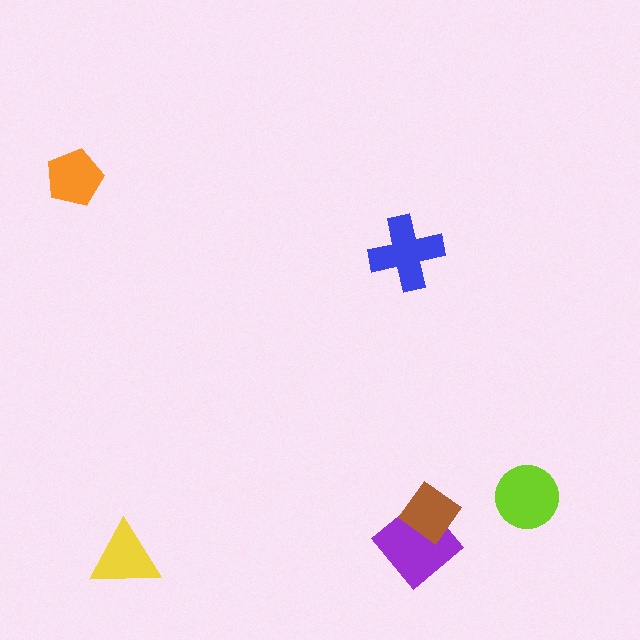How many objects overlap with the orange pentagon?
0 objects overlap with the orange pentagon.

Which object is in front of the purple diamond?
The brown diamond is in front of the purple diamond.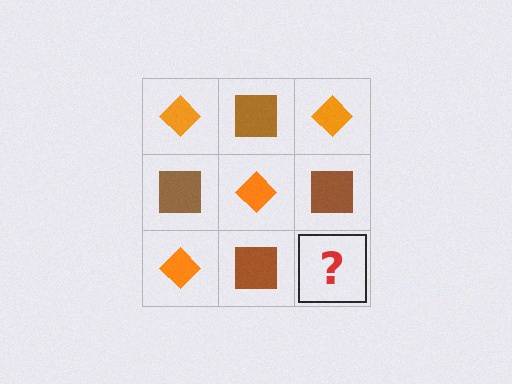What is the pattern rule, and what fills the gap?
The rule is that it alternates orange diamond and brown square in a checkerboard pattern. The gap should be filled with an orange diamond.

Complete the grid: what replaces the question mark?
The question mark should be replaced with an orange diamond.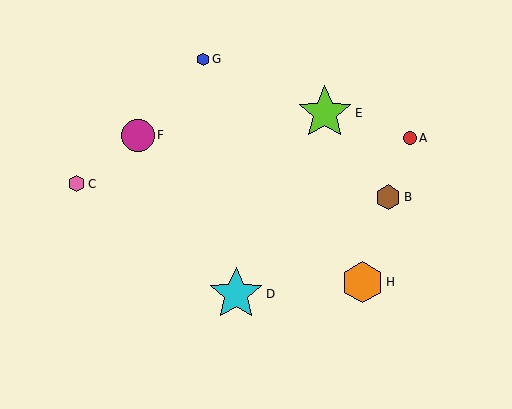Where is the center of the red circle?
The center of the red circle is at (410, 138).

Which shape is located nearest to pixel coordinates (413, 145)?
The red circle (labeled A) at (410, 138) is nearest to that location.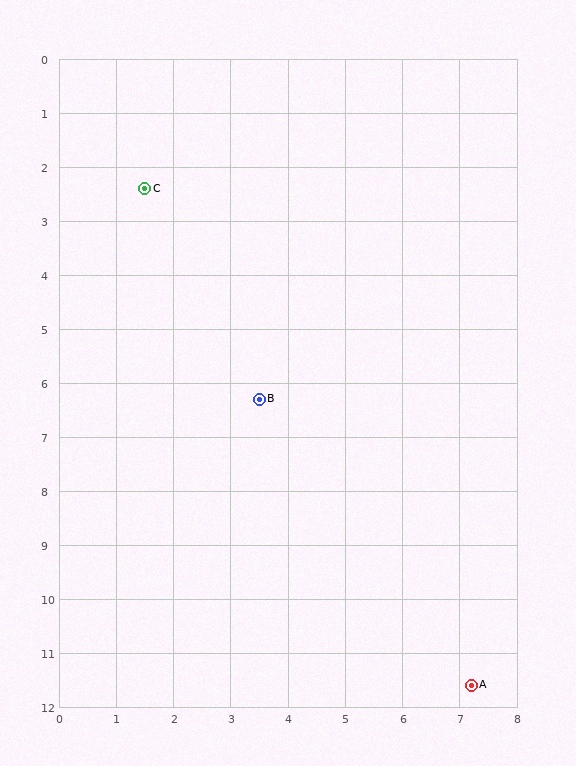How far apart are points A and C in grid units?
Points A and C are about 10.8 grid units apart.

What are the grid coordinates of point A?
Point A is at approximately (7.2, 11.6).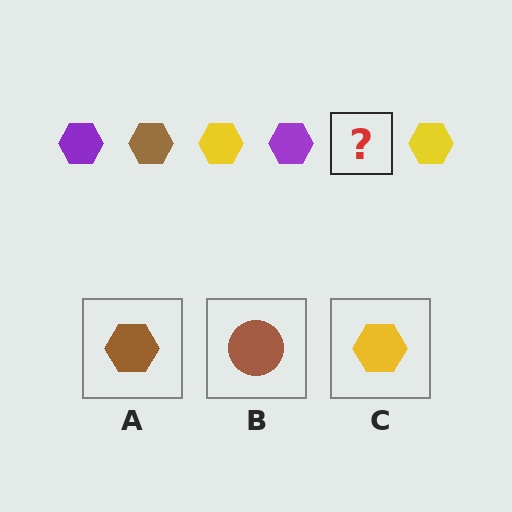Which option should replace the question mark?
Option A.